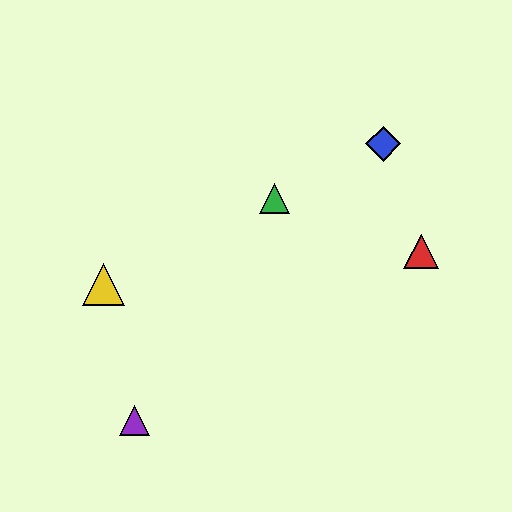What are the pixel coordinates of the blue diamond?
The blue diamond is at (383, 144).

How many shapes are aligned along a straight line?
3 shapes (the blue diamond, the green triangle, the yellow triangle) are aligned along a straight line.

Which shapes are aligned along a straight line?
The blue diamond, the green triangle, the yellow triangle are aligned along a straight line.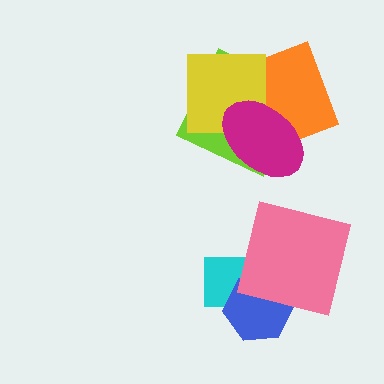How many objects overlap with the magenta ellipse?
3 objects overlap with the magenta ellipse.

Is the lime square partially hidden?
Yes, it is partially covered by another shape.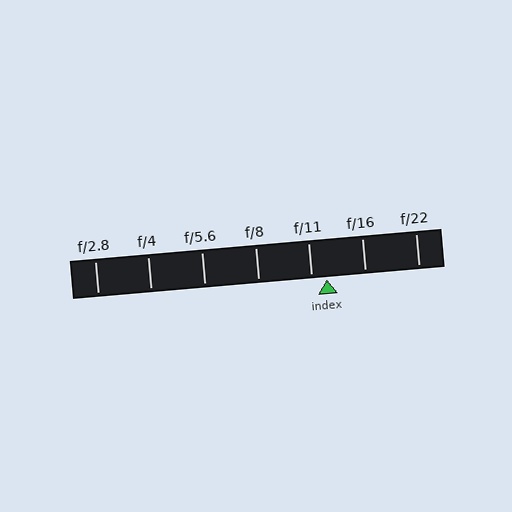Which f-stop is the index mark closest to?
The index mark is closest to f/11.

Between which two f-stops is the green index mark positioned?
The index mark is between f/11 and f/16.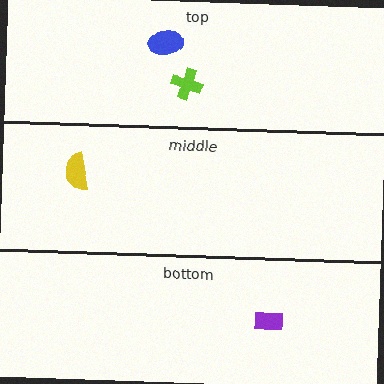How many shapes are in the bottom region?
1.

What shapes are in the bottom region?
The purple rectangle.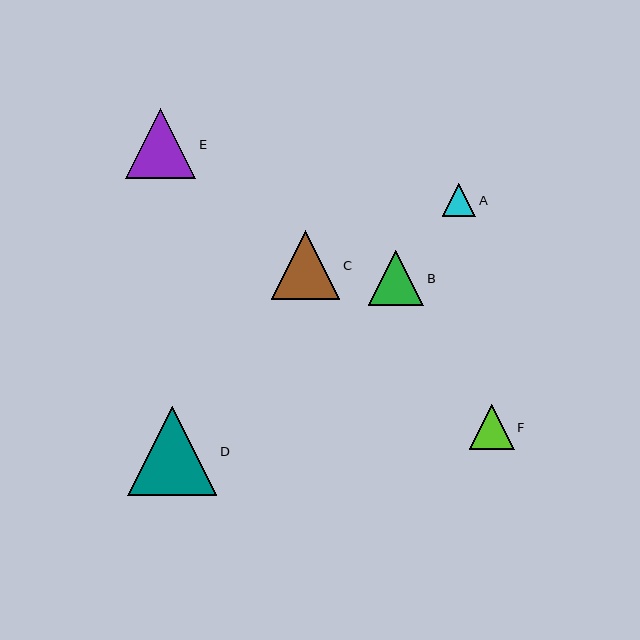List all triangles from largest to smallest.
From largest to smallest: D, E, C, B, F, A.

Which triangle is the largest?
Triangle D is the largest with a size of approximately 89 pixels.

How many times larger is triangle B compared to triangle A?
Triangle B is approximately 1.7 times the size of triangle A.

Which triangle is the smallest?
Triangle A is the smallest with a size of approximately 33 pixels.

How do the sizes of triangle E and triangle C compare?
Triangle E and triangle C are approximately the same size.